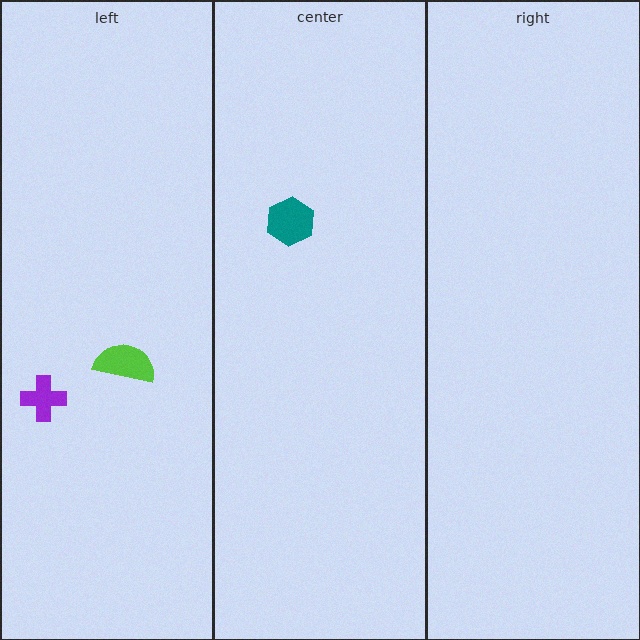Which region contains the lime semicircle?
The left region.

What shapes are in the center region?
The teal hexagon.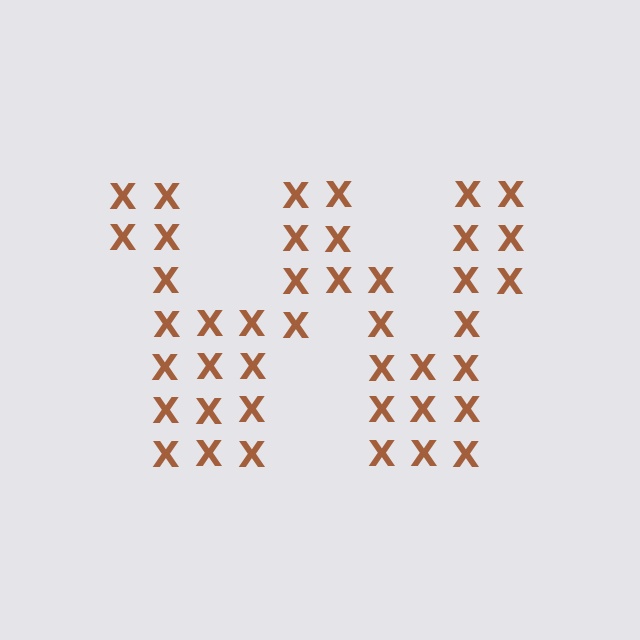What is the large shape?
The large shape is the letter W.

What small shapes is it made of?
It is made of small letter X's.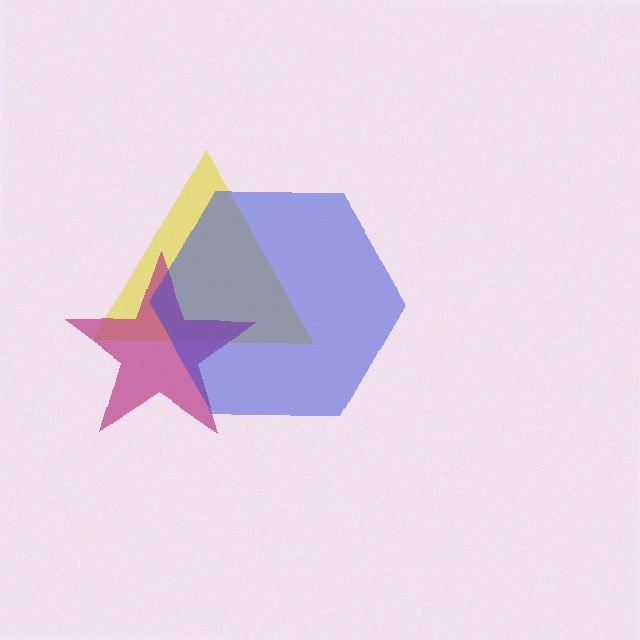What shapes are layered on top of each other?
The layered shapes are: a yellow triangle, a magenta star, a blue hexagon.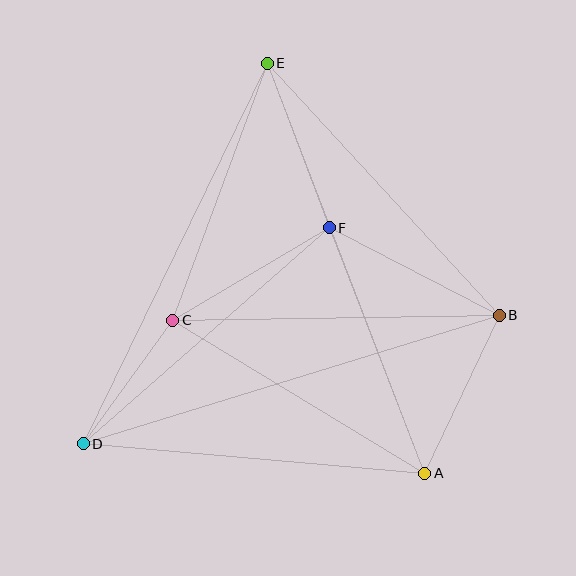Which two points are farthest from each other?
Points A and E are farthest from each other.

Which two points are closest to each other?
Points C and D are closest to each other.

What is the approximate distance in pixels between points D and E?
The distance between D and E is approximately 423 pixels.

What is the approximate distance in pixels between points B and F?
The distance between B and F is approximately 191 pixels.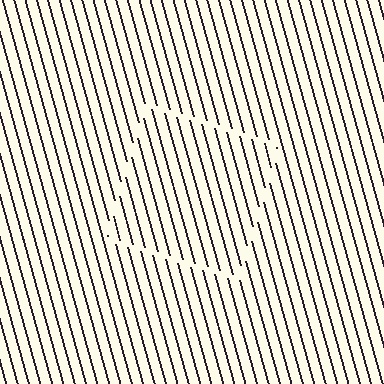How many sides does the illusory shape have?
4 sides — the line-ends trace a square.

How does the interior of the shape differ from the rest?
The interior of the shape contains the same grating, shifted by half a period — the contour is defined by the phase discontinuity where line-ends from the inner and outer gratings abut.